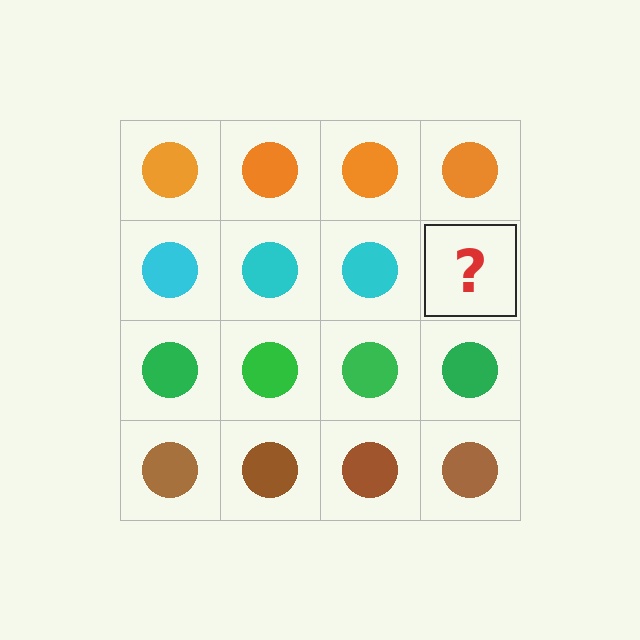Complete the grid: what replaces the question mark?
The question mark should be replaced with a cyan circle.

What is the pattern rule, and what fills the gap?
The rule is that each row has a consistent color. The gap should be filled with a cyan circle.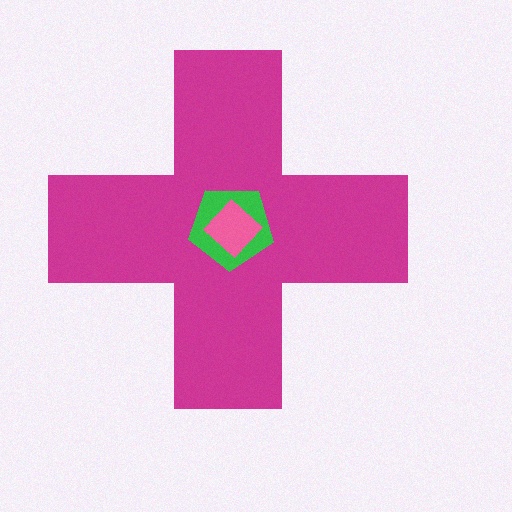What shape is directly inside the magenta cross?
The green pentagon.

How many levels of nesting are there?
3.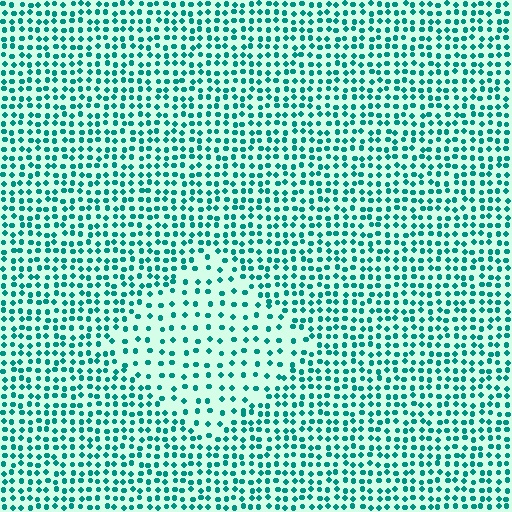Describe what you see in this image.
The image contains small teal elements arranged at two different densities. A diamond-shaped region is visible where the elements are less densely packed than the surrounding area.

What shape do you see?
I see a diamond.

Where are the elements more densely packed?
The elements are more densely packed outside the diamond boundary.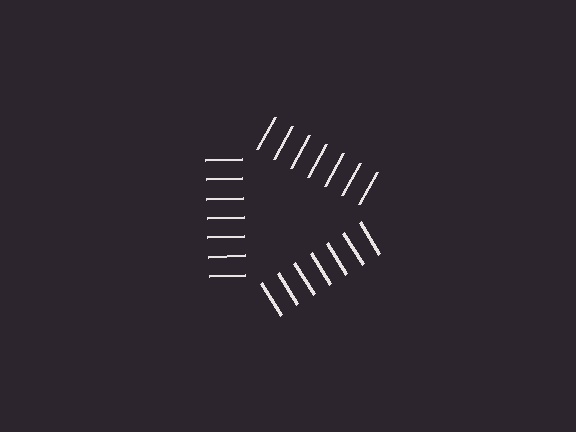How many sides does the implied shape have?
3 sides — the line-ends trace a triangle.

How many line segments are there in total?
21 — 7 along each of the 3 edges.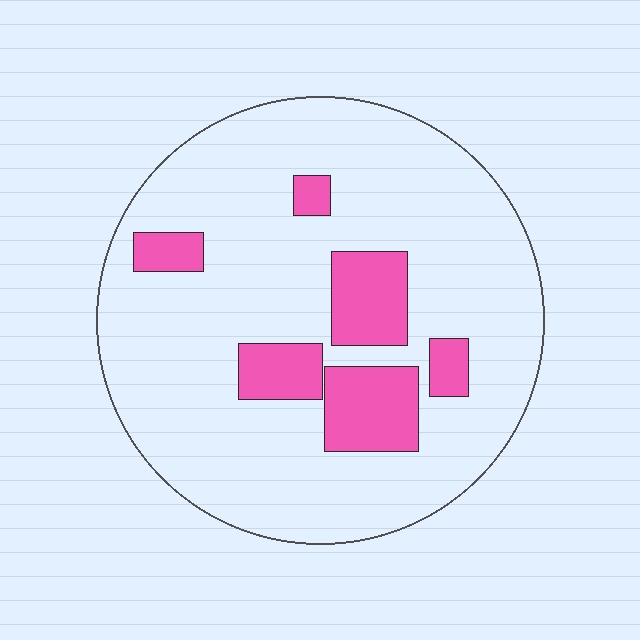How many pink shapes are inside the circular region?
6.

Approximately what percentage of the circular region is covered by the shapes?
Approximately 15%.